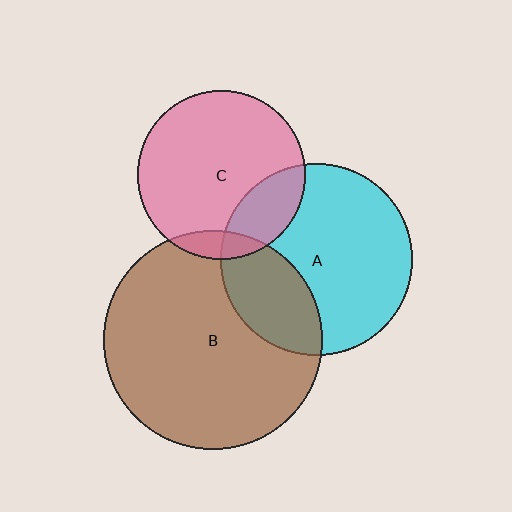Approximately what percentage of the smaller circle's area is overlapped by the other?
Approximately 30%.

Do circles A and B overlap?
Yes.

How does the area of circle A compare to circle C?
Approximately 1.3 times.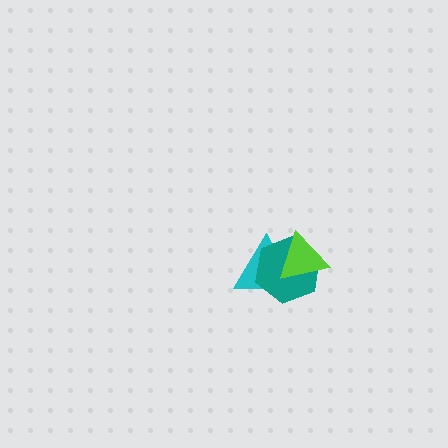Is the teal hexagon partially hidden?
Yes, it is partially covered by another shape.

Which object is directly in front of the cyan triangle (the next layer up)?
The teal hexagon is directly in front of the cyan triangle.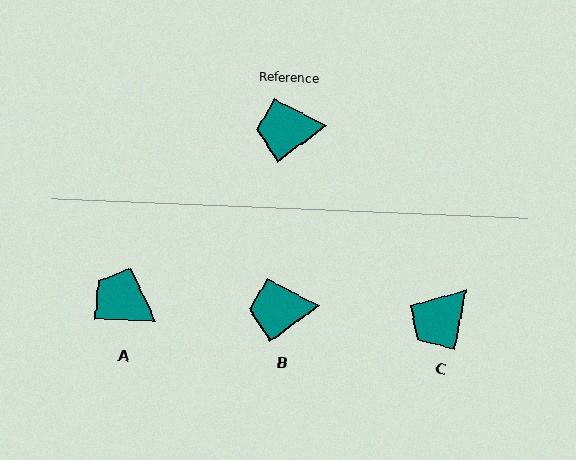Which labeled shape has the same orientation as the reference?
B.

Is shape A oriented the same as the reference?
No, it is off by about 38 degrees.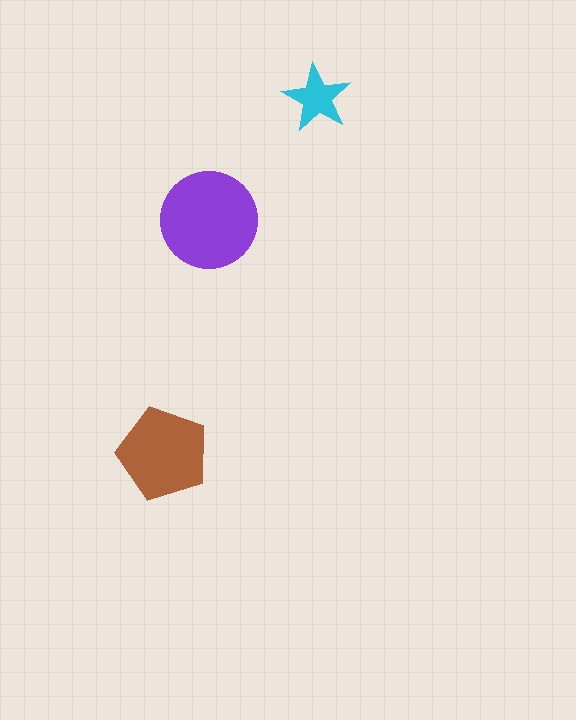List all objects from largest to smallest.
The purple circle, the brown pentagon, the cyan star.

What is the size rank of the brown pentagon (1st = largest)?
2nd.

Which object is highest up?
The cyan star is topmost.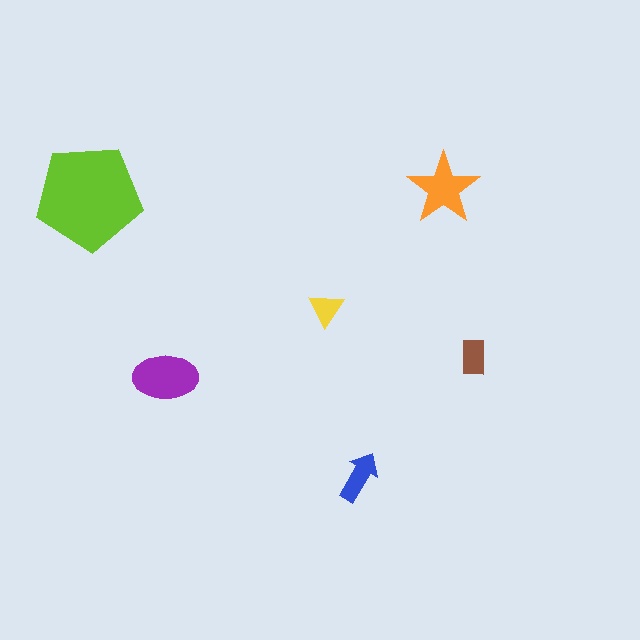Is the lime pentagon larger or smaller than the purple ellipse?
Larger.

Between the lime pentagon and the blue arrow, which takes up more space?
The lime pentagon.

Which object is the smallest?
The yellow triangle.